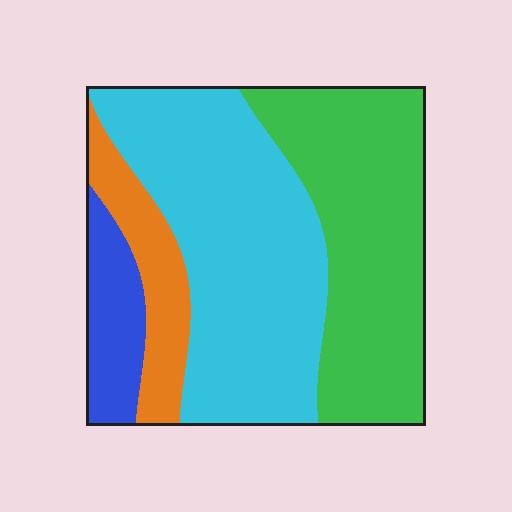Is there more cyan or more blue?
Cyan.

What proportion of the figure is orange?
Orange takes up about one eighth (1/8) of the figure.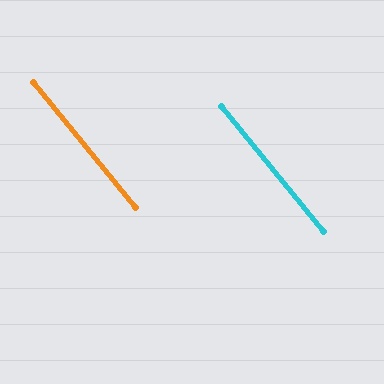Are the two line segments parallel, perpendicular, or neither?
Parallel — their directions differ by only 0.2°.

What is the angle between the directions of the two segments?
Approximately 0 degrees.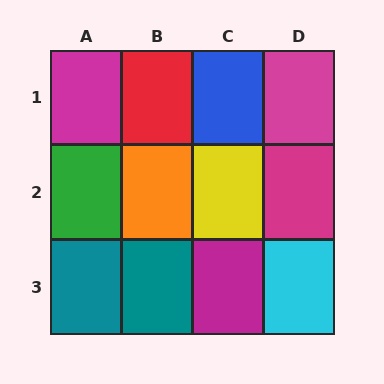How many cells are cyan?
1 cell is cyan.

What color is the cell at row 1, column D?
Magenta.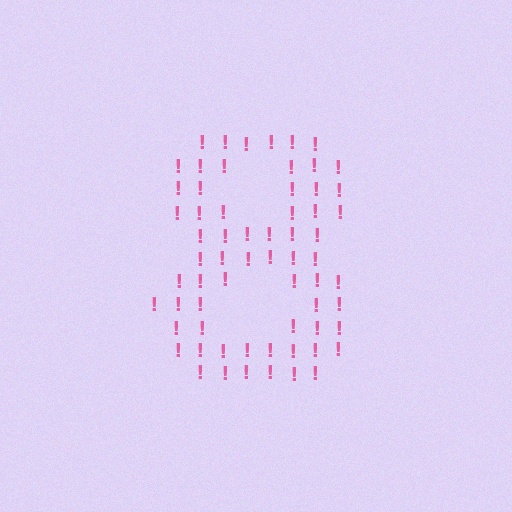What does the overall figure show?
The overall figure shows the digit 8.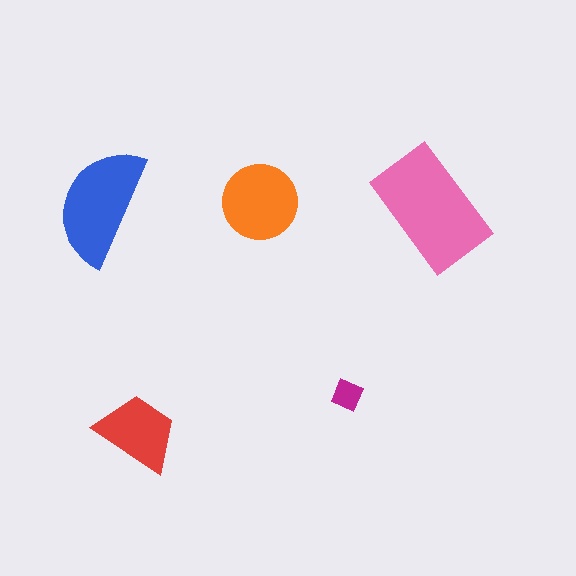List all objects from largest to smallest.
The pink rectangle, the blue semicircle, the orange circle, the red trapezoid, the magenta diamond.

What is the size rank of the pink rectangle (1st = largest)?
1st.